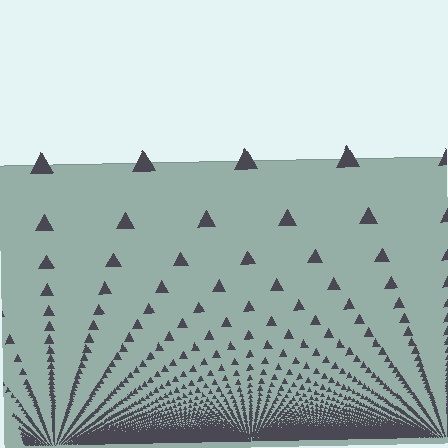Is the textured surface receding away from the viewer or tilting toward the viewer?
The surface appears to tilt toward the viewer. Texture elements get larger and sparser toward the top.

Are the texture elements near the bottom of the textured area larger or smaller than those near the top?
Smaller. The gradient is inverted — elements near the bottom are smaller and denser.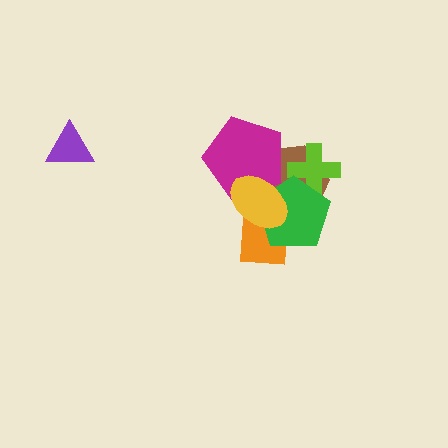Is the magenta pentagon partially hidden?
Yes, it is partially covered by another shape.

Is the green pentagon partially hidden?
Yes, it is partially covered by another shape.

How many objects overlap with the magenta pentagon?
3 objects overlap with the magenta pentagon.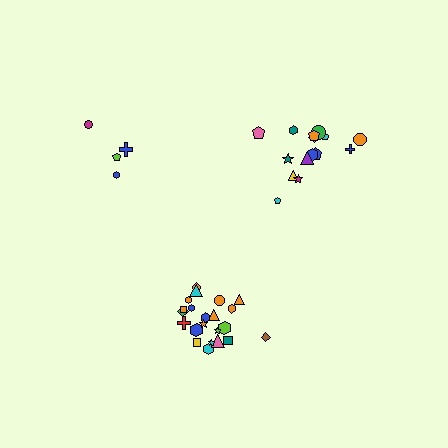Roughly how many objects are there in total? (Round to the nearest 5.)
Roughly 40 objects in total.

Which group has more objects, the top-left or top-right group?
The top-right group.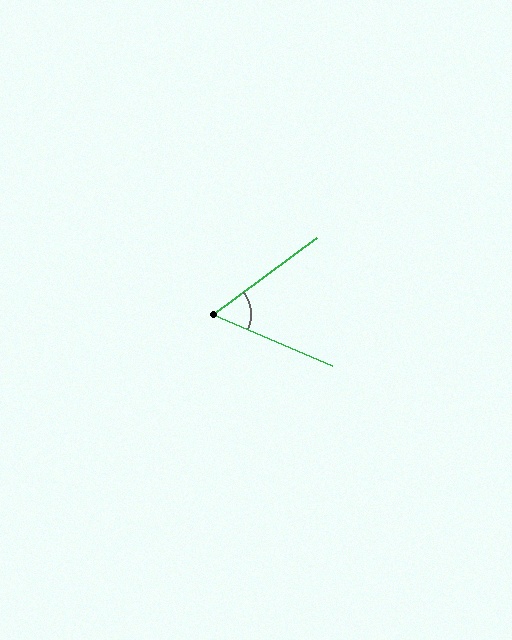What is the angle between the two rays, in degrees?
Approximately 60 degrees.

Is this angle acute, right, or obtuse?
It is acute.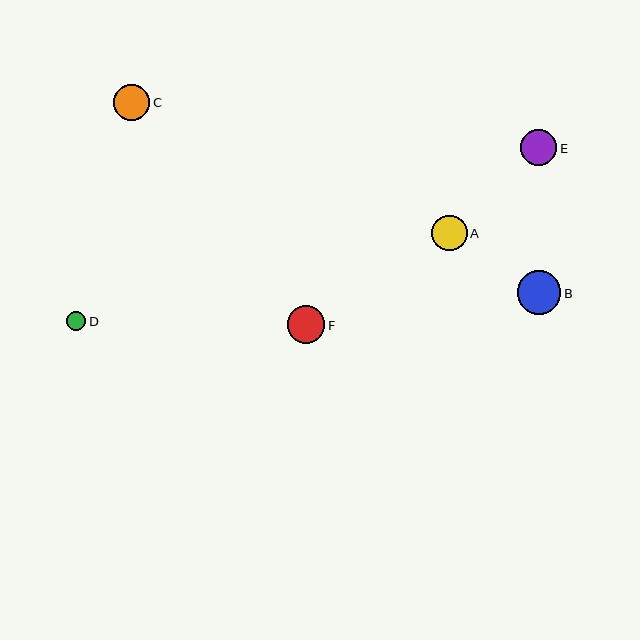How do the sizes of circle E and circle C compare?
Circle E and circle C are approximately the same size.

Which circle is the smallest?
Circle D is the smallest with a size of approximately 19 pixels.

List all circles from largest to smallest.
From largest to smallest: B, F, E, A, C, D.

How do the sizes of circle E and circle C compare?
Circle E and circle C are approximately the same size.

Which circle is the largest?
Circle B is the largest with a size of approximately 44 pixels.